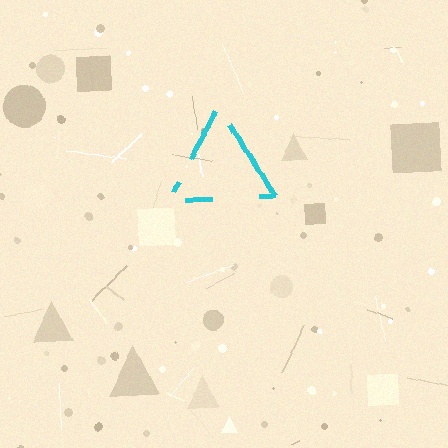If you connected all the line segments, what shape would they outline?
They would outline a triangle.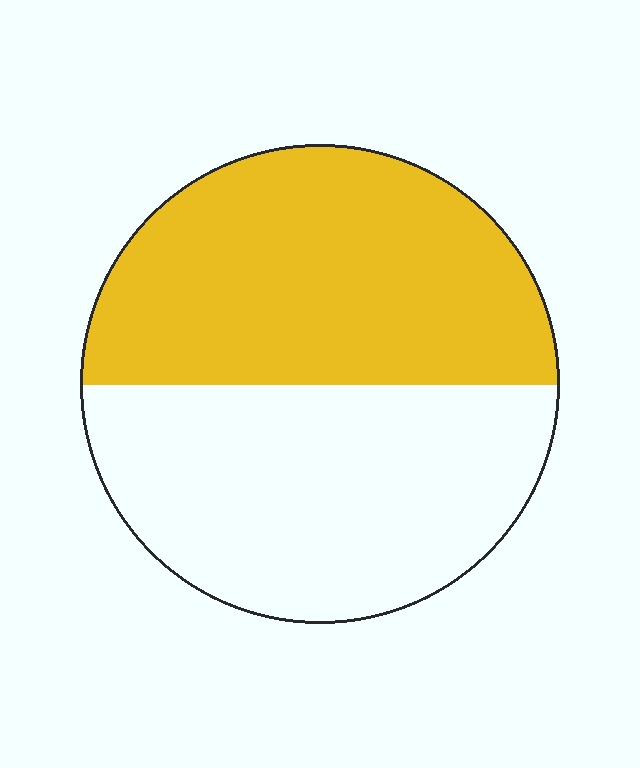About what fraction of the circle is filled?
About one half (1/2).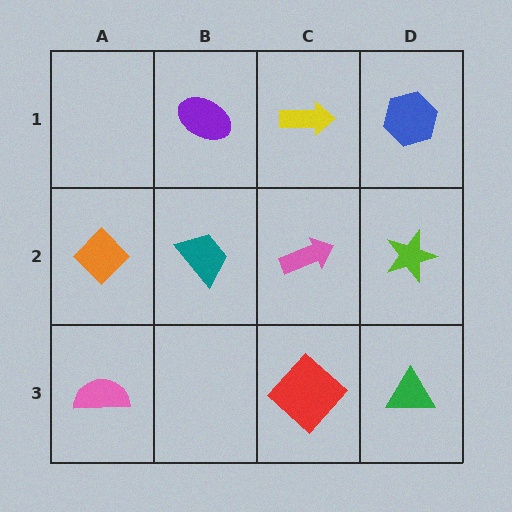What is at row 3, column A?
A pink semicircle.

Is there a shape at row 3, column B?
No, that cell is empty.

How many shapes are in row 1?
3 shapes.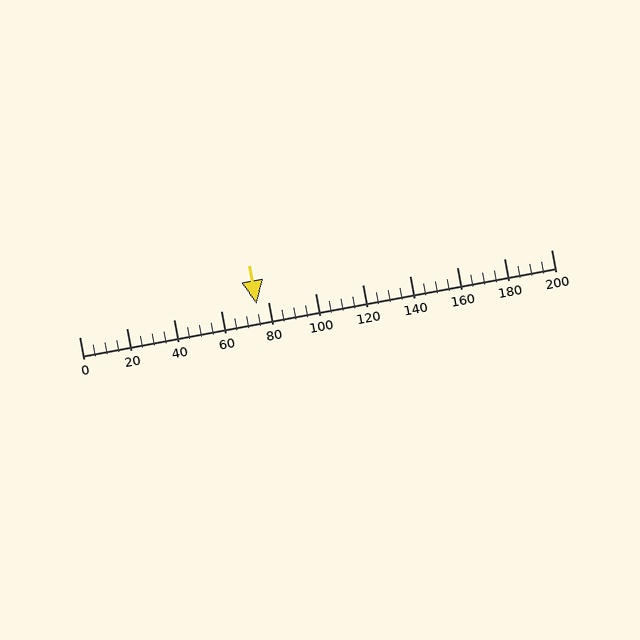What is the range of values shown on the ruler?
The ruler shows values from 0 to 200.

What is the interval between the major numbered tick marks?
The major tick marks are spaced 20 units apart.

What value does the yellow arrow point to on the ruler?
The yellow arrow points to approximately 75.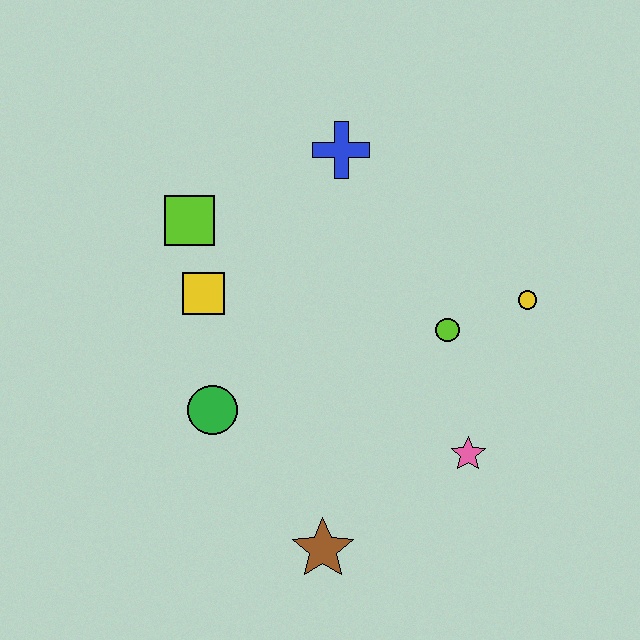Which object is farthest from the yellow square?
The yellow circle is farthest from the yellow square.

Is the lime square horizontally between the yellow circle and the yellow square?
No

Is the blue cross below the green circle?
No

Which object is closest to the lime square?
The yellow square is closest to the lime square.